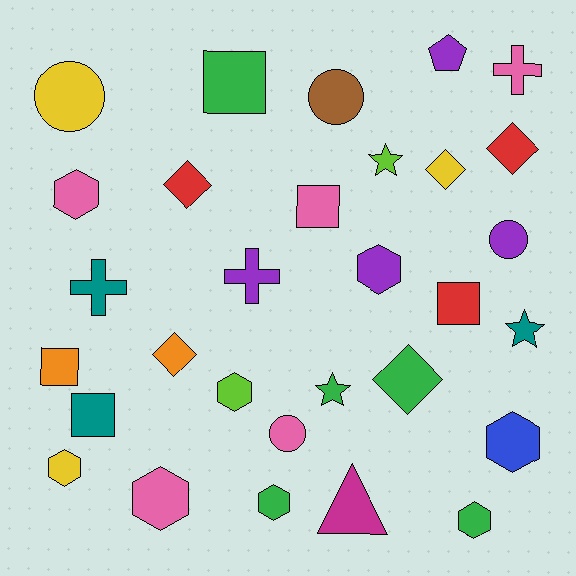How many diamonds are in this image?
There are 5 diamonds.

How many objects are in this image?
There are 30 objects.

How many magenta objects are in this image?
There is 1 magenta object.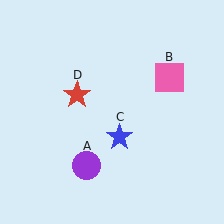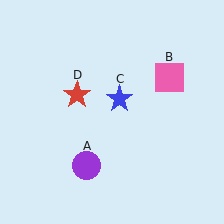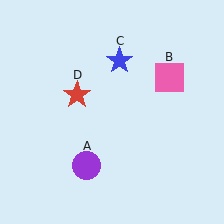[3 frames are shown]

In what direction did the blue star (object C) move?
The blue star (object C) moved up.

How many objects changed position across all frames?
1 object changed position: blue star (object C).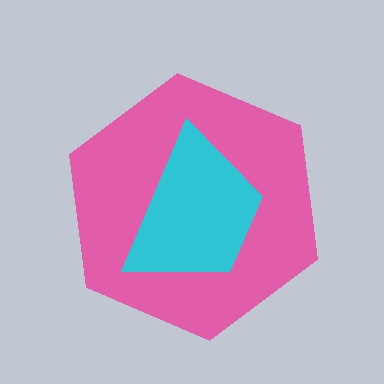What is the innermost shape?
The cyan trapezoid.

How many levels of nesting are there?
2.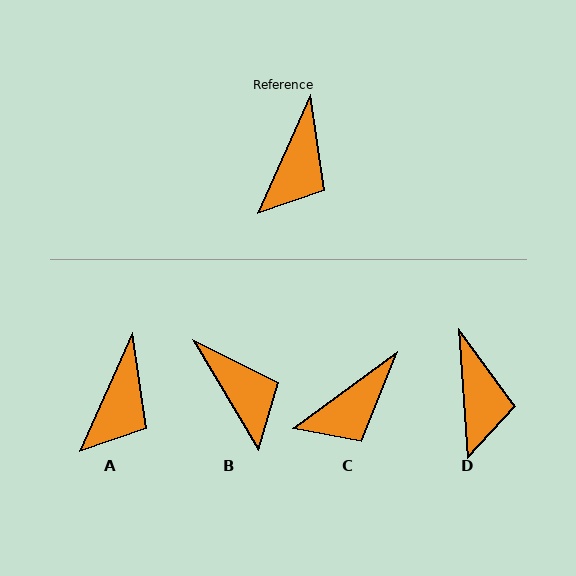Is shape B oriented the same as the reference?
No, it is off by about 55 degrees.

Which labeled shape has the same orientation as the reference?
A.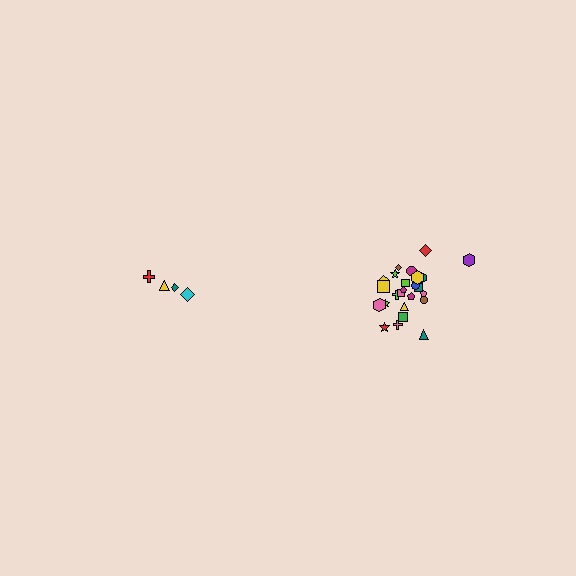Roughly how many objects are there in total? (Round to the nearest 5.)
Roughly 30 objects in total.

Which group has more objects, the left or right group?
The right group.